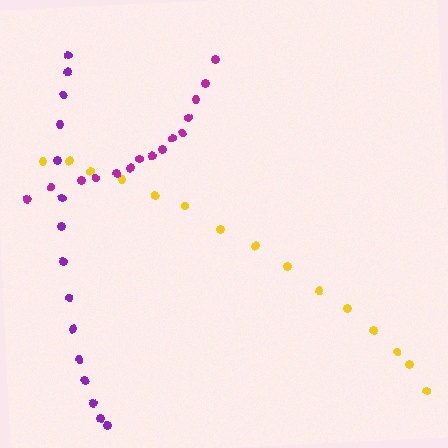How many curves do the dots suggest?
There are 3 distinct paths.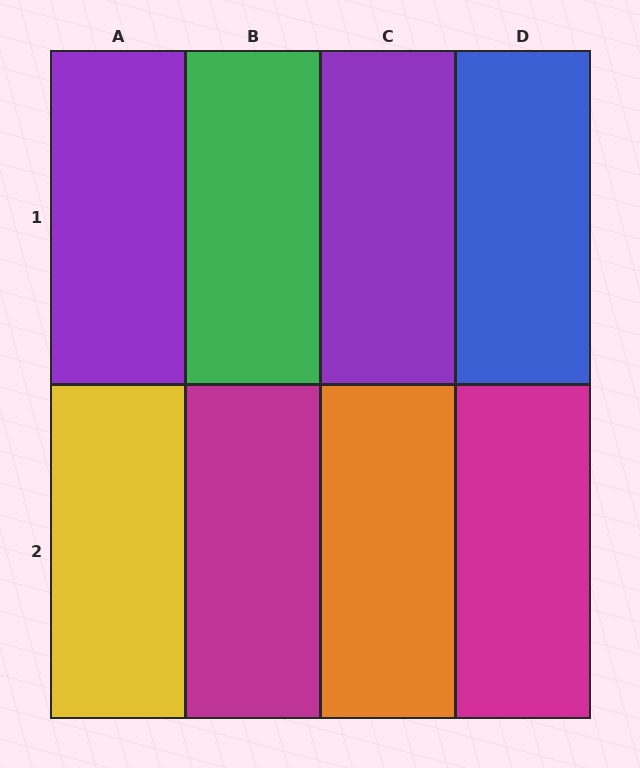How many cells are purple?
2 cells are purple.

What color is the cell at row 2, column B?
Magenta.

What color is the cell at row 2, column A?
Yellow.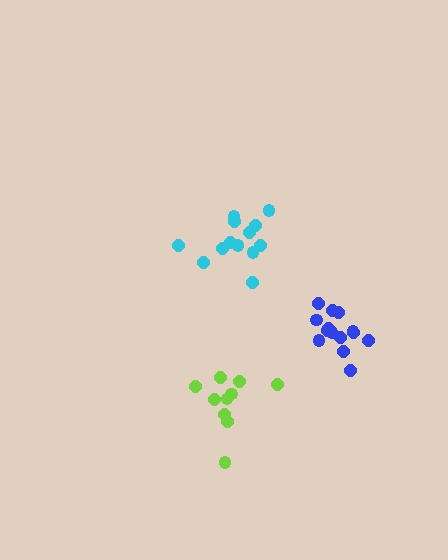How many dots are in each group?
Group 1: 10 dots, Group 2: 14 dots, Group 3: 13 dots (37 total).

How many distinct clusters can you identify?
There are 3 distinct clusters.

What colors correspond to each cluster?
The clusters are colored: lime, blue, cyan.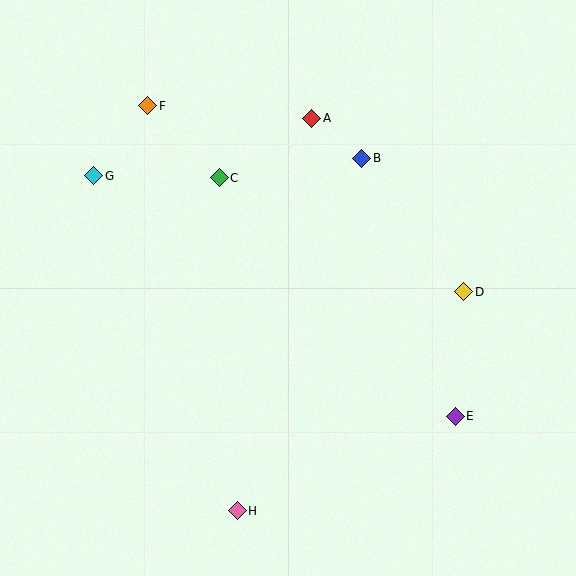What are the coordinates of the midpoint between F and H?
The midpoint between F and H is at (192, 308).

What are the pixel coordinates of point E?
Point E is at (455, 416).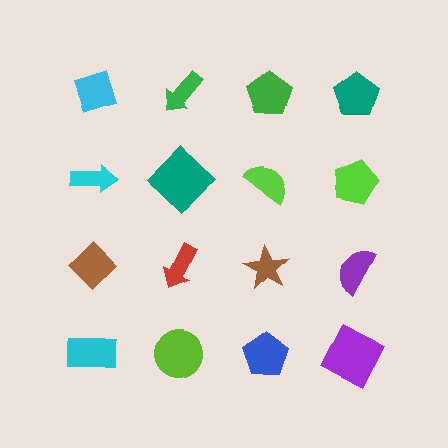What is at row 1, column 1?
A cyan diamond.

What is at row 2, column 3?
A lime semicircle.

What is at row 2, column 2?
A teal diamond.